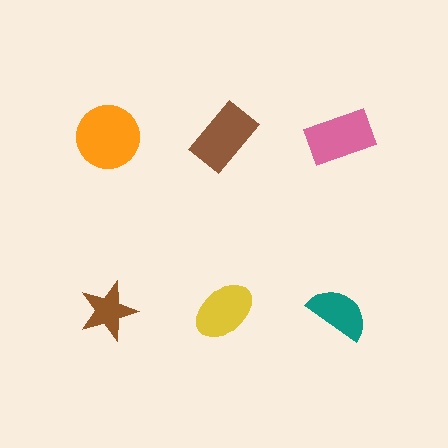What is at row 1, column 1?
An orange circle.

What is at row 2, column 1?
A brown star.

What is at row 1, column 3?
A pink rectangle.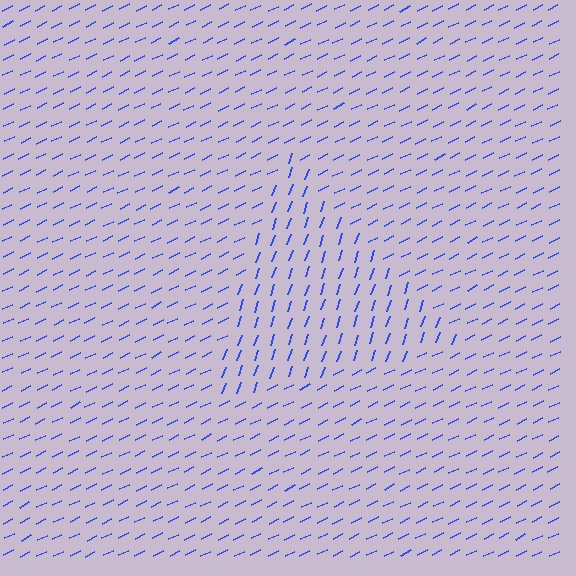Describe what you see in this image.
The image is filled with small blue line segments. A triangle region in the image has lines oriented differently from the surrounding lines, creating a visible texture boundary.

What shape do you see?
I see a triangle.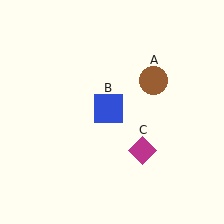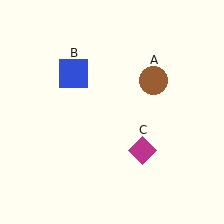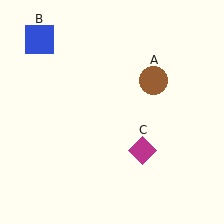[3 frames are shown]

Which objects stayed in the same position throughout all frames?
Brown circle (object A) and magenta diamond (object C) remained stationary.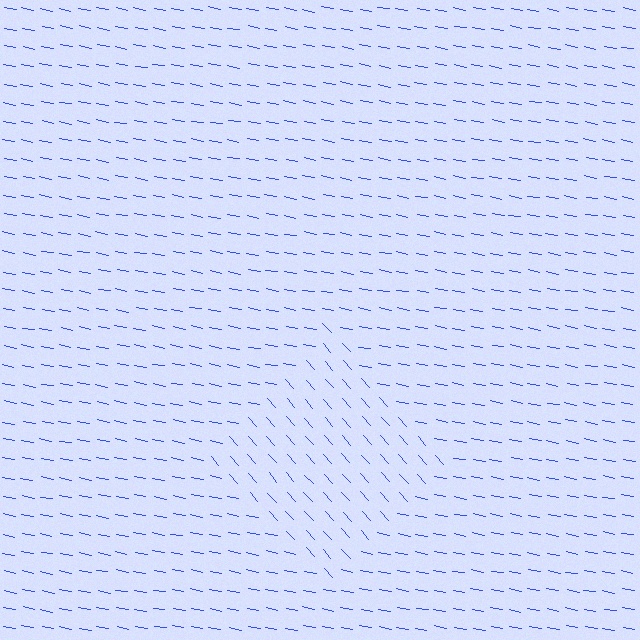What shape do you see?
I see a diamond.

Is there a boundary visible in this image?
Yes, there is a texture boundary formed by a change in line orientation.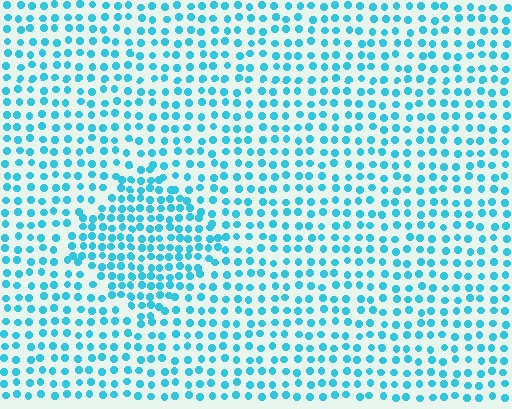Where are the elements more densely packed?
The elements are more densely packed inside the diamond boundary.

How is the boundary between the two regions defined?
The boundary is defined by a change in element density (approximately 1.6x ratio). All elements are the same color, size, and shape.